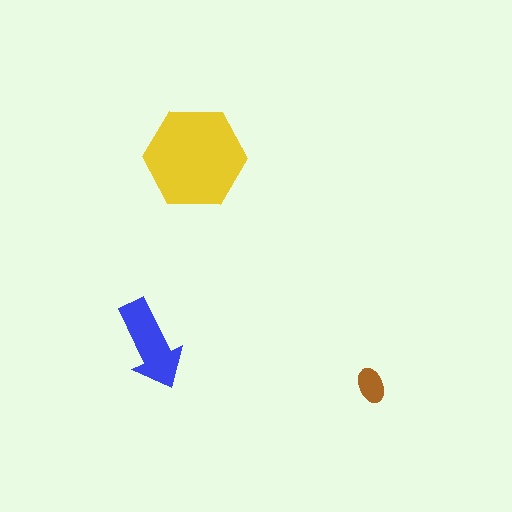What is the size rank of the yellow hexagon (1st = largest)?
1st.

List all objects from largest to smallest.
The yellow hexagon, the blue arrow, the brown ellipse.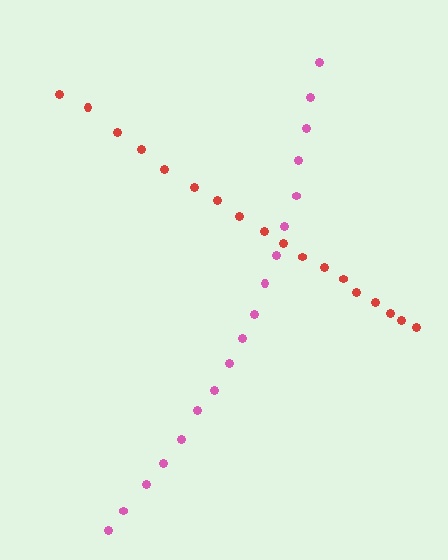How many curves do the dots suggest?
There are 2 distinct paths.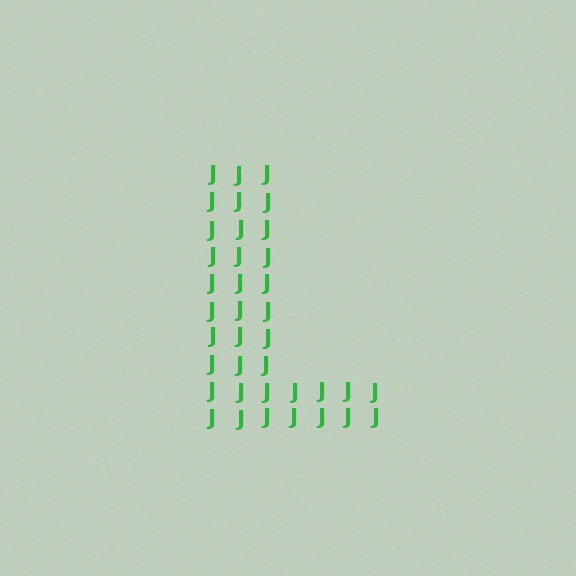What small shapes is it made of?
It is made of small letter J's.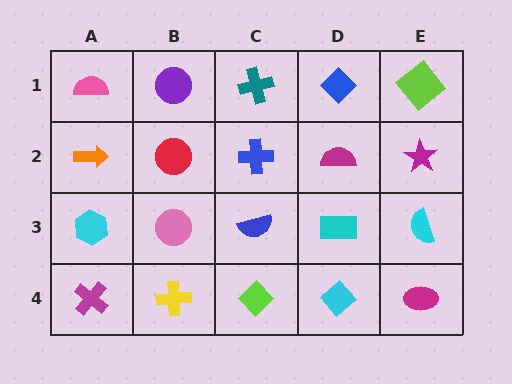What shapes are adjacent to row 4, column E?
A cyan semicircle (row 3, column E), a cyan diamond (row 4, column D).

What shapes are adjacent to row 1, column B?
A red circle (row 2, column B), a pink semicircle (row 1, column A), a teal cross (row 1, column C).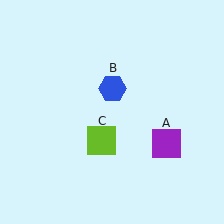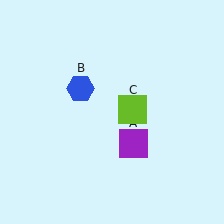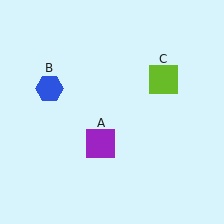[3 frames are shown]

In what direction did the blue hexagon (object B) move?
The blue hexagon (object B) moved left.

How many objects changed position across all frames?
3 objects changed position: purple square (object A), blue hexagon (object B), lime square (object C).